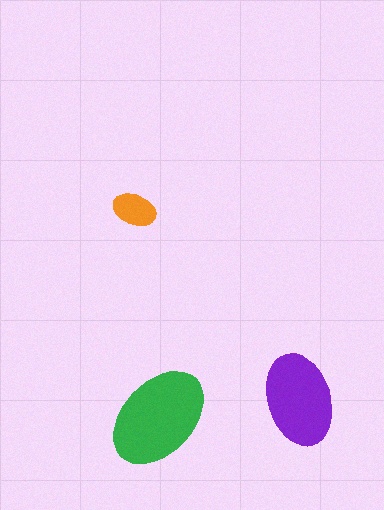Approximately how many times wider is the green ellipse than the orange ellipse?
About 2.5 times wider.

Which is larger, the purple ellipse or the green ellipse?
The green one.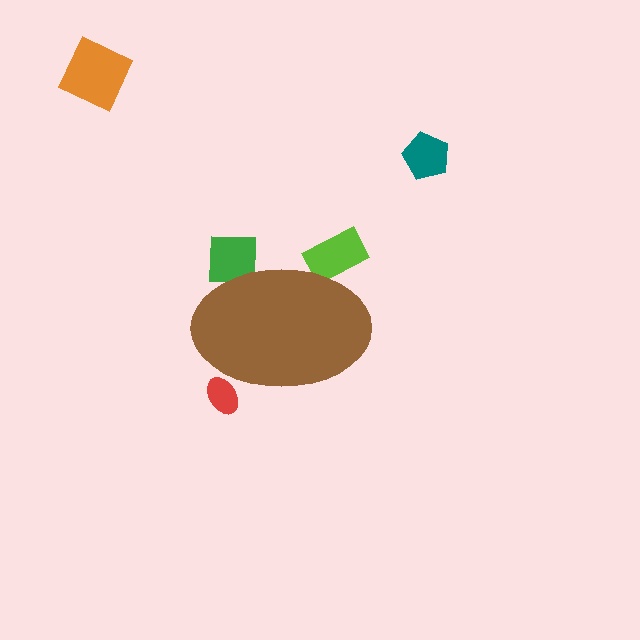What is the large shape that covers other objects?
A brown ellipse.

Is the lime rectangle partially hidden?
Yes, the lime rectangle is partially hidden behind the brown ellipse.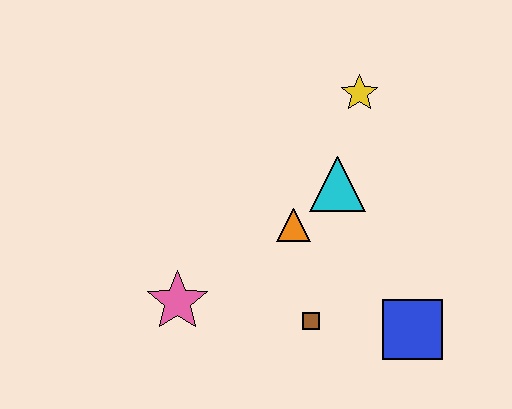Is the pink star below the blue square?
No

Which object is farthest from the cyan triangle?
The pink star is farthest from the cyan triangle.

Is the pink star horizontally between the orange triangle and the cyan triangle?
No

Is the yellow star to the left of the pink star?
No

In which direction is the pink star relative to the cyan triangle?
The pink star is to the left of the cyan triangle.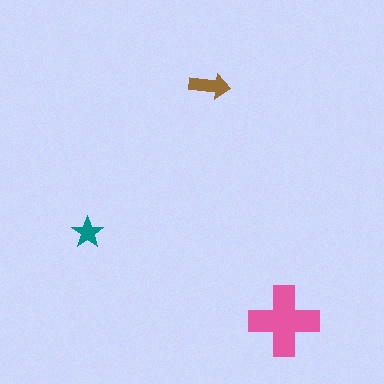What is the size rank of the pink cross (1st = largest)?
1st.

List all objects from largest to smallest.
The pink cross, the brown arrow, the teal star.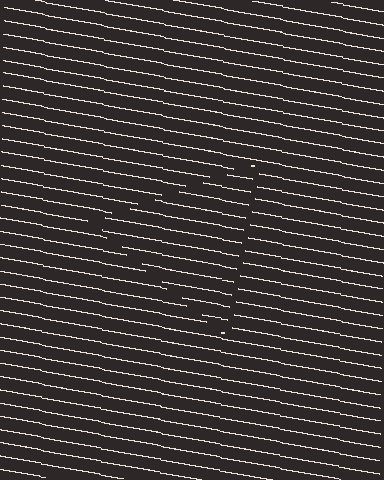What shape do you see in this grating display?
An illusory triangle. The interior of the shape contains the same grating, shifted by half a period — the contour is defined by the phase discontinuity where line-ends from the inner and outer gratings abut.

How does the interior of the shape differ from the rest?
The interior of the shape contains the same grating, shifted by half a period — the contour is defined by the phase discontinuity where line-ends from the inner and outer gratings abut.